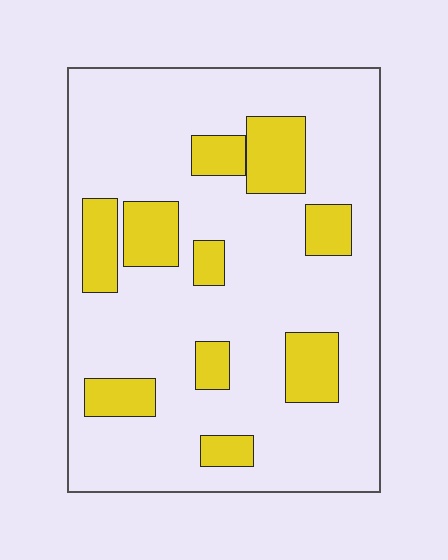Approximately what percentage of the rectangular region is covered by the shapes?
Approximately 20%.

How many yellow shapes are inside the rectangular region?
10.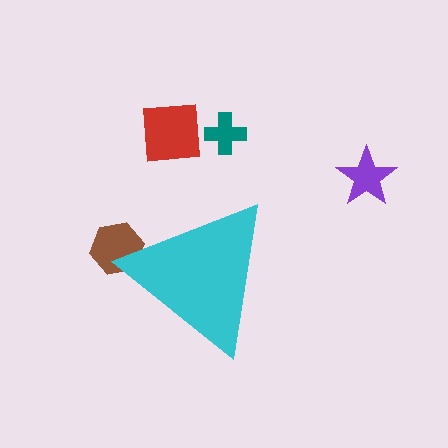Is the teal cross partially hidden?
No, the teal cross is fully visible.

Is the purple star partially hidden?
No, the purple star is fully visible.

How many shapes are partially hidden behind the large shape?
1 shape is partially hidden.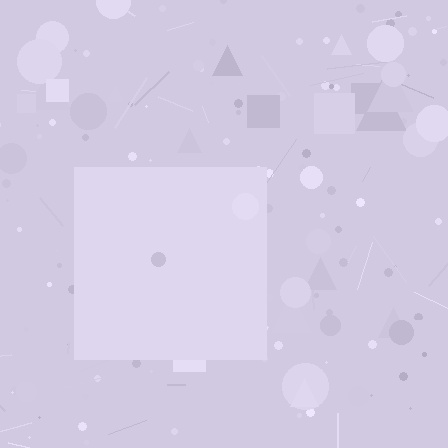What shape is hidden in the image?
A square is hidden in the image.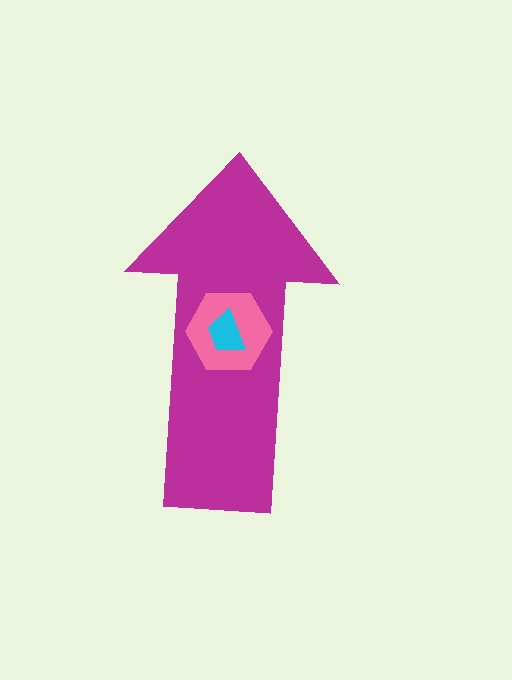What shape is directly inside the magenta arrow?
The pink hexagon.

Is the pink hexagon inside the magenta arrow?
Yes.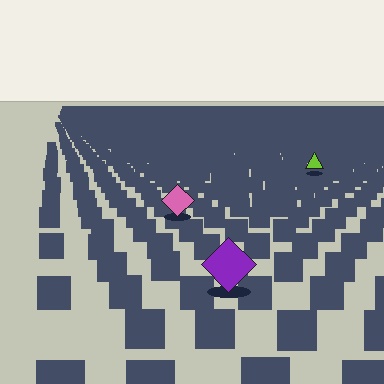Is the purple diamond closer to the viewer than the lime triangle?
Yes. The purple diamond is closer — you can tell from the texture gradient: the ground texture is coarser near it.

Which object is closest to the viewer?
The purple diamond is closest. The texture marks near it are larger and more spread out.